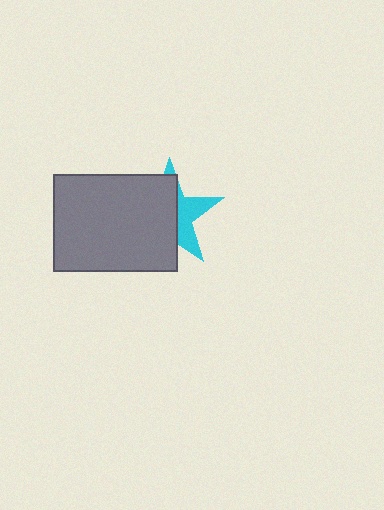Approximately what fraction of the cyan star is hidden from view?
Roughly 62% of the cyan star is hidden behind the gray rectangle.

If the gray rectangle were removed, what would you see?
You would see the complete cyan star.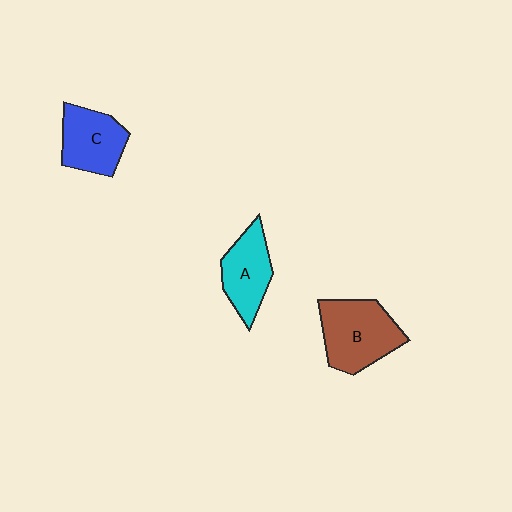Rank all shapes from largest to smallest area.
From largest to smallest: B (brown), C (blue), A (cyan).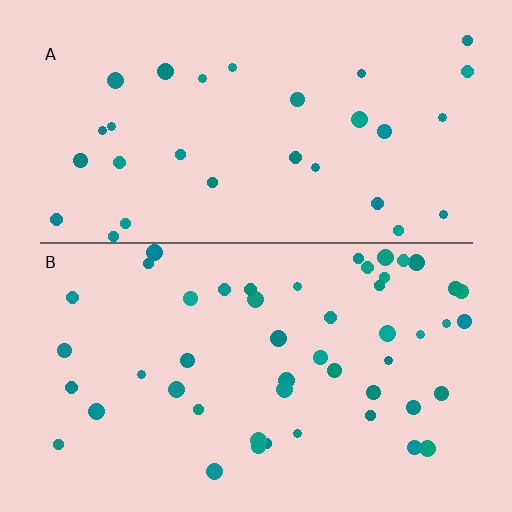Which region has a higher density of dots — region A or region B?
B (the bottom).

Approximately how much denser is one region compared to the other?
Approximately 1.7× — region B over region A.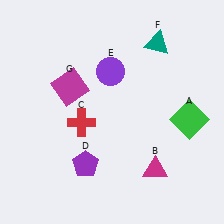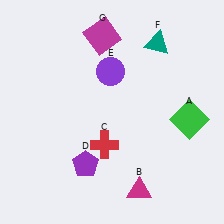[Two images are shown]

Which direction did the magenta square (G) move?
The magenta square (G) moved up.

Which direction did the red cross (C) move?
The red cross (C) moved right.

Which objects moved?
The objects that moved are: the magenta triangle (B), the red cross (C), the magenta square (G).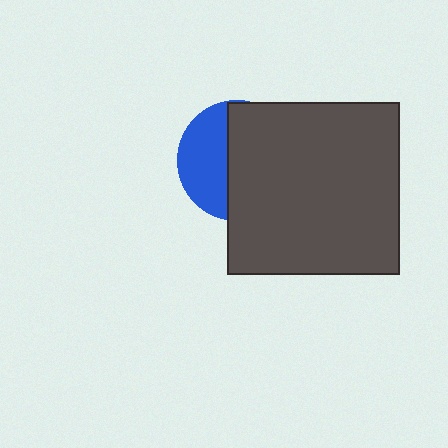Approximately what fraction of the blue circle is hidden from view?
Roughly 60% of the blue circle is hidden behind the dark gray square.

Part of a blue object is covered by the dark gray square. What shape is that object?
It is a circle.